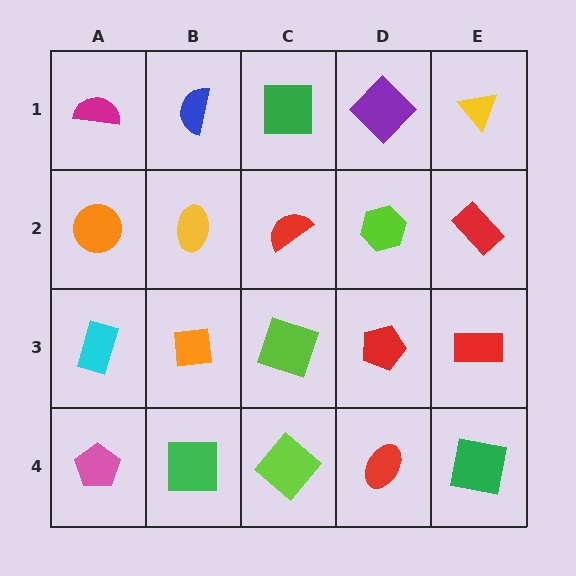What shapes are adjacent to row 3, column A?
An orange circle (row 2, column A), a pink pentagon (row 4, column A), an orange square (row 3, column B).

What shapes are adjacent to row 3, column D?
A lime hexagon (row 2, column D), a red ellipse (row 4, column D), a lime square (row 3, column C), a red rectangle (row 3, column E).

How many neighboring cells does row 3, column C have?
4.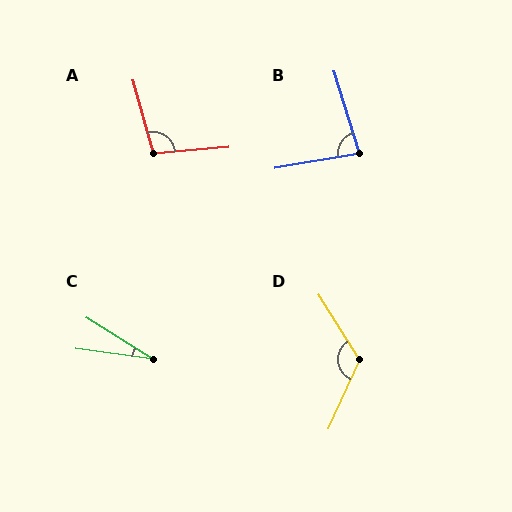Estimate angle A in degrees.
Approximately 100 degrees.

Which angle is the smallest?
C, at approximately 25 degrees.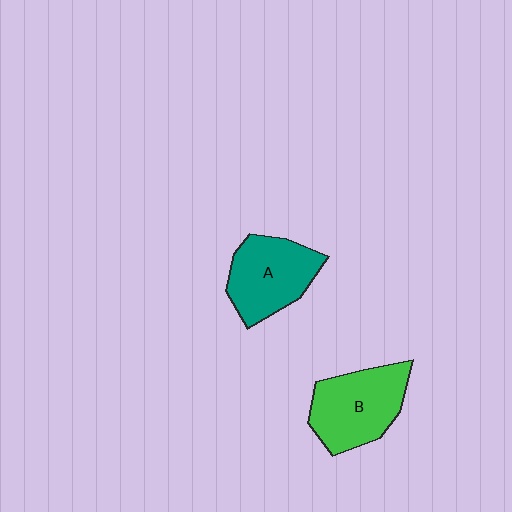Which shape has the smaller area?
Shape A (teal).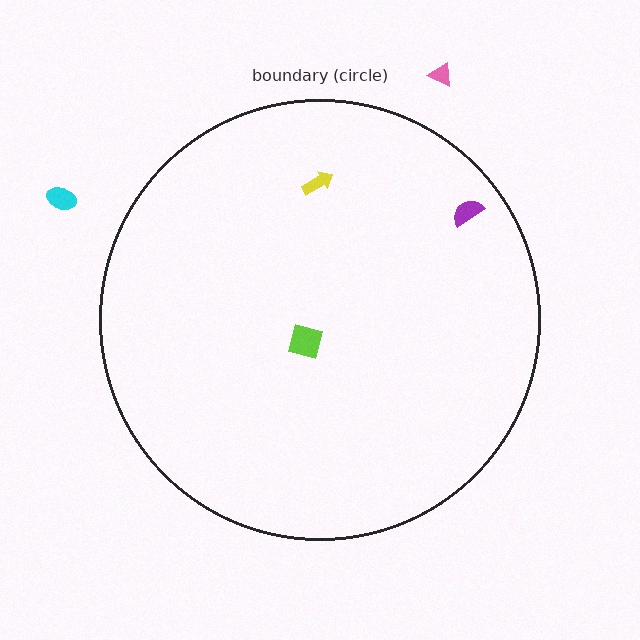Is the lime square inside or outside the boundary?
Inside.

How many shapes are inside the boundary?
3 inside, 2 outside.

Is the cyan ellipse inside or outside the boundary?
Outside.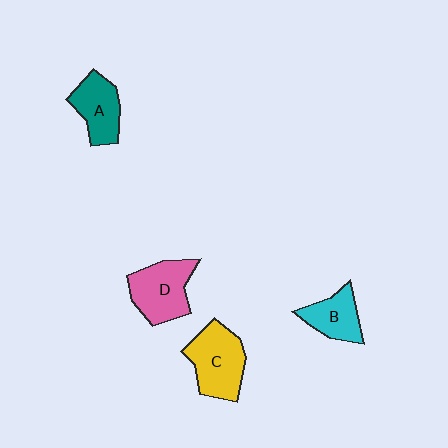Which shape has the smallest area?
Shape B (cyan).